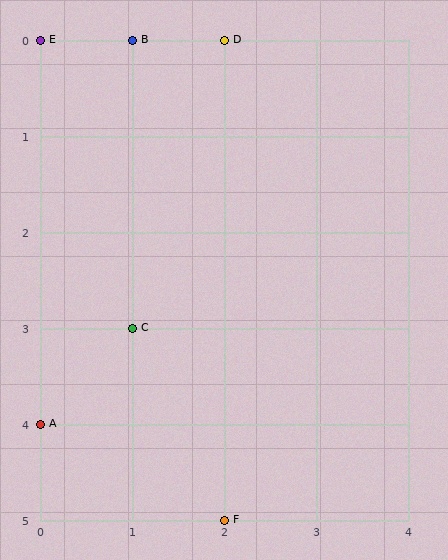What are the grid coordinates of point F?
Point F is at grid coordinates (2, 5).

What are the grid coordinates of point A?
Point A is at grid coordinates (0, 4).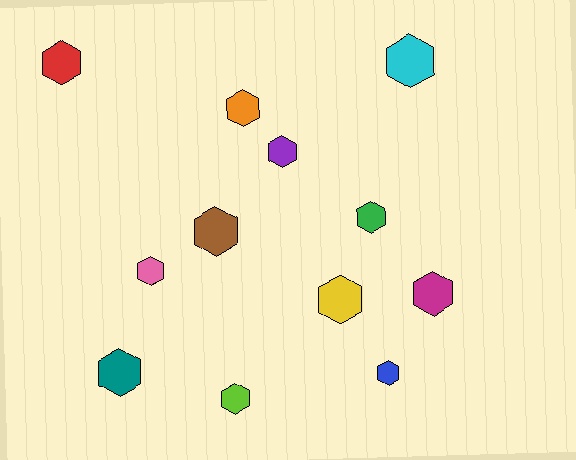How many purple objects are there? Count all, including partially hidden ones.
There is 1 purple object.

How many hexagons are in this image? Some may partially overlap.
There are 12 hexagons.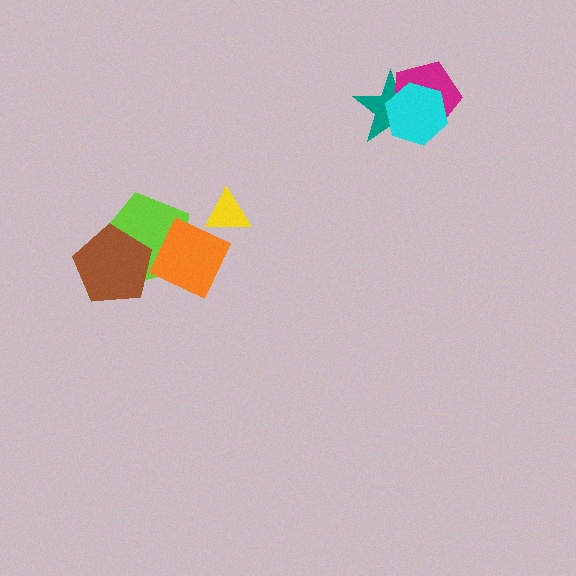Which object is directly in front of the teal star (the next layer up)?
The magenta pentagon is directly in front of the teal star.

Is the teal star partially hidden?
Yes, it is partially covered by another shape.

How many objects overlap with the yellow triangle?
1 object overlaps with the yellow triangle.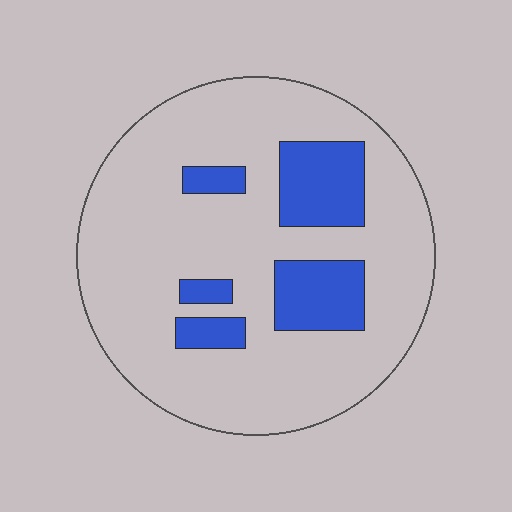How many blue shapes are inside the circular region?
5.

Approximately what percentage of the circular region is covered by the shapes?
Approximately 20%.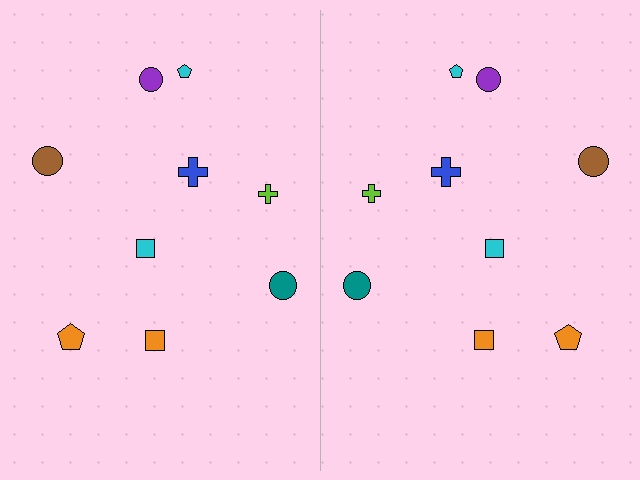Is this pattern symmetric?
Yes, this pattern has bilateral (reflection) symmetry.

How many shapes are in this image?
There are 18 shapes in this image.